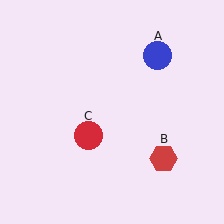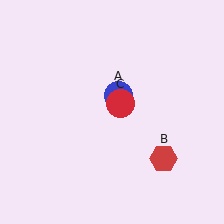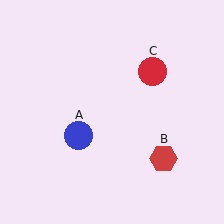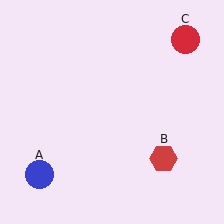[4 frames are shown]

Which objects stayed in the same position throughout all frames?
Red hexagon (object B) remained stationary.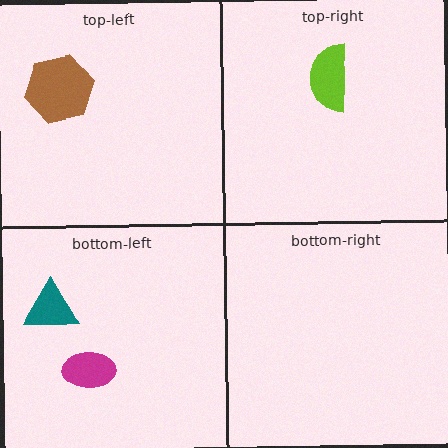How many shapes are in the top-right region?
1.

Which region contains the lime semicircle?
The top-right region.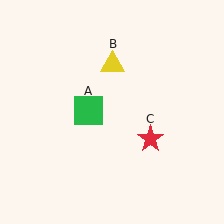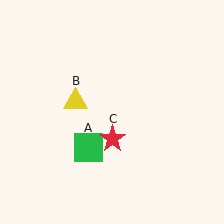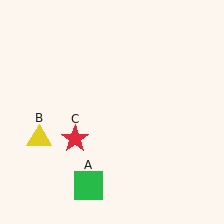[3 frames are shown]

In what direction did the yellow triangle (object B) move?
The yellow triangle (object B) moved down and to the left.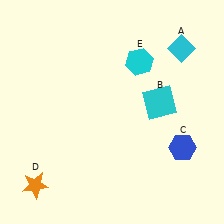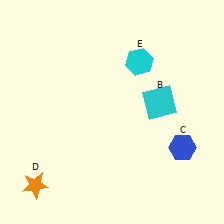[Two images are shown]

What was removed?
The cyan diamond (A) was removed in Image 2.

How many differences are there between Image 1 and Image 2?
There is 1 difference between the two images.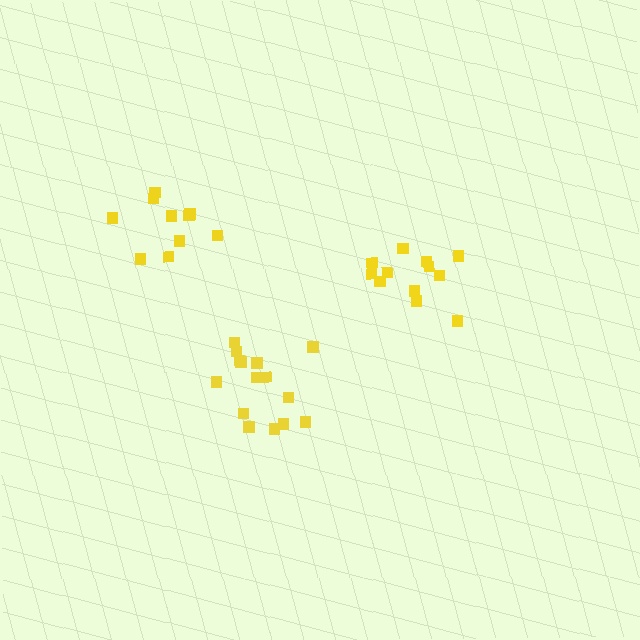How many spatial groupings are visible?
There are 3 spatial groupings.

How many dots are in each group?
Group 1: 15 dots, Group 2: 10 dots, Group 3: 12 dots (37 total).